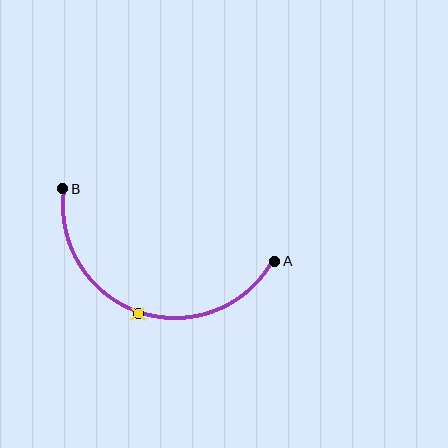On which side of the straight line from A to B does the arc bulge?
The arc bulges below the straight line connecting A and B.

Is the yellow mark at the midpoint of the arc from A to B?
Yes. The yellow mark lies on the arc at equal arc-length from both A and B — it is the arc midpoint.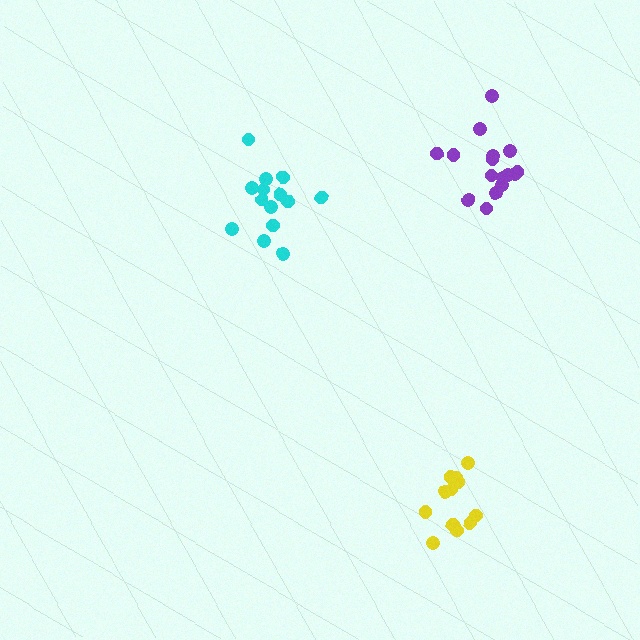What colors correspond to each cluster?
The clusters are colored: yellow, purple, cyan.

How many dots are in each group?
Group 1: 12 dots, Group 2: 16 dots, Group 3: 14 dots (42 total).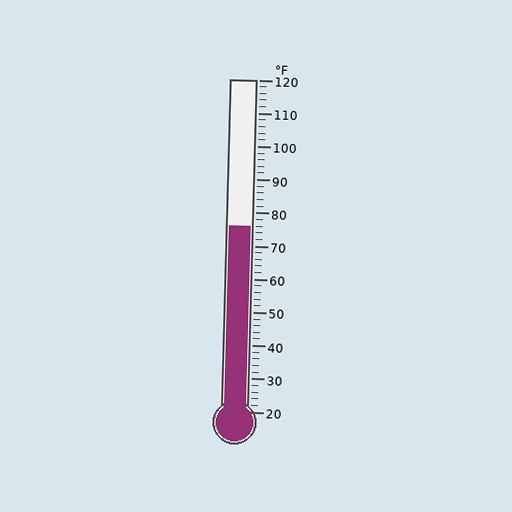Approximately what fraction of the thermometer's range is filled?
The thermometer is filled to approximately 55% of its range.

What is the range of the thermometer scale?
The thermometer scale ranges from 20°F to 120°F.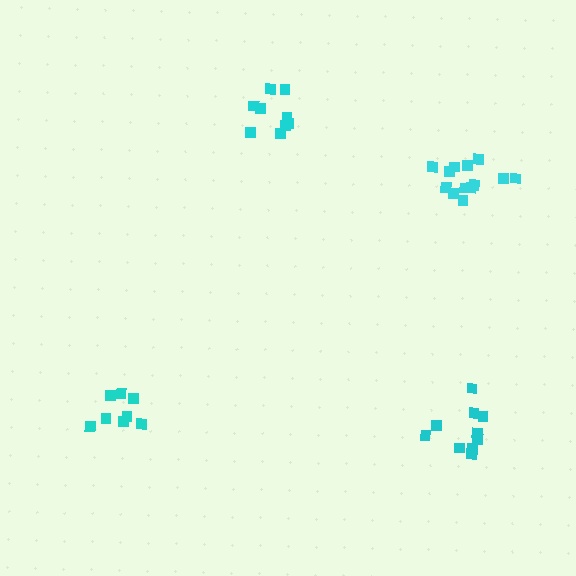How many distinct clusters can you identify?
There are 4 distinct clusters.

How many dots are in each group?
Group 1: 8 dots, Group 2: 9 dots, Group 3: 13 dots, Group 4: 10 dots (40 total).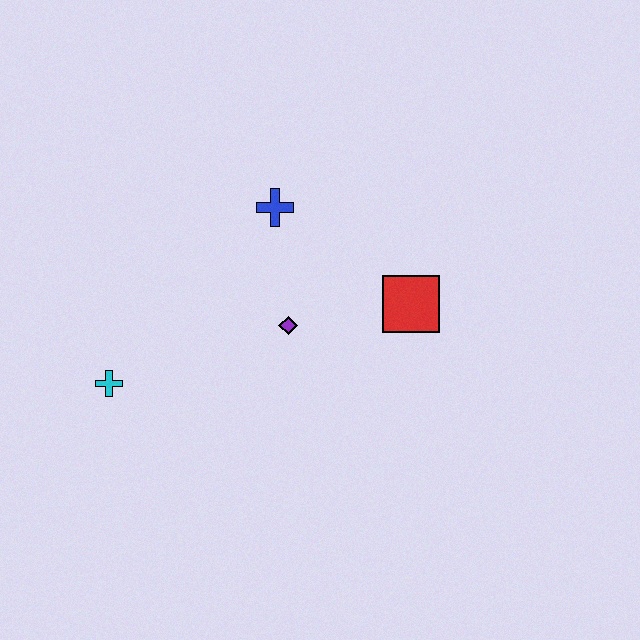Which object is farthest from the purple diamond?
The cyan cross is farthest from the purple diamond.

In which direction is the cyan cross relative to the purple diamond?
The cyan cross is to the left of the purple diamond.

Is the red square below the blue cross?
Yes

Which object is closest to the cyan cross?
The purple diamond is closest to the cyan cross.